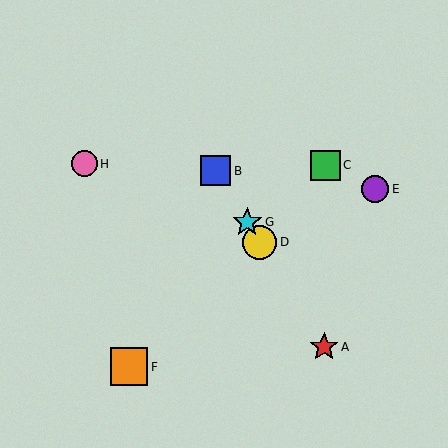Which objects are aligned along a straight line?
Objects A, B, D, G are aligned along a straight line.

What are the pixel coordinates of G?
Object G is at (247, 222).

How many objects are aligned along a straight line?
4 objects (A, B, D, G) are aligned along a straight line.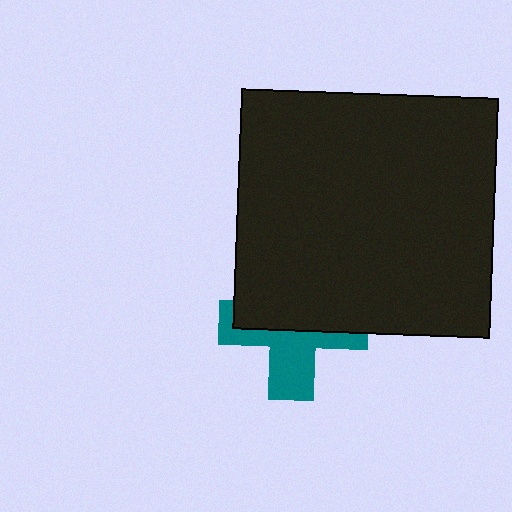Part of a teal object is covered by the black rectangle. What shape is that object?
It is a cross.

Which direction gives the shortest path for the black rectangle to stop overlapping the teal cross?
Moving up gives the shortest separation.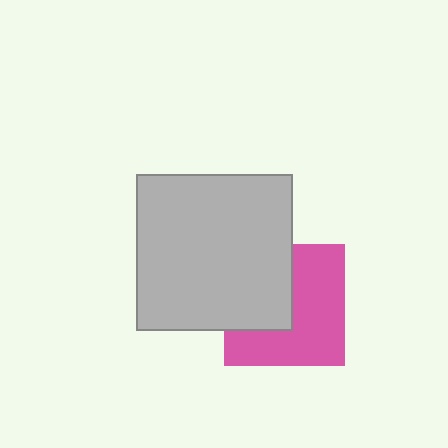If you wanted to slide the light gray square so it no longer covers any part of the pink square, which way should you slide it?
Slide it left — that is the most direct way to separate the two shapes.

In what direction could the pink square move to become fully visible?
The pink square could move right. That would shift it out from behind the light gray square entirely.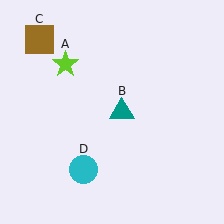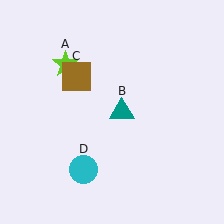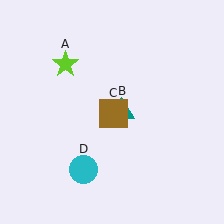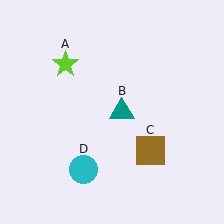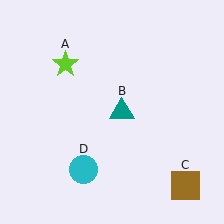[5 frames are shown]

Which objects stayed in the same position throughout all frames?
Lime star (object A) and teal triangle (object B) and cyan circle (object D) remained stationary.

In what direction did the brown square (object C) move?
The brown square (object C) moved down and to the right.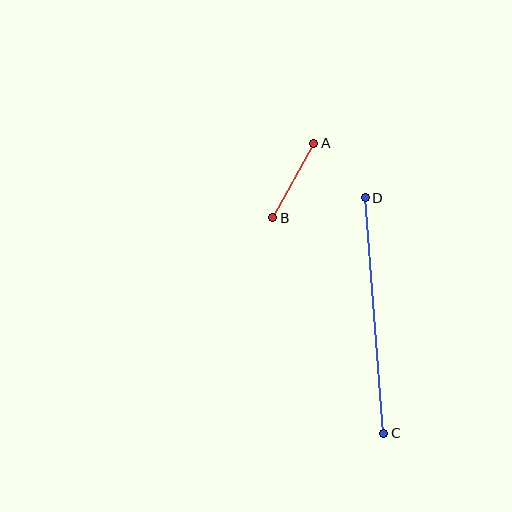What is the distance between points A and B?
The distance is approximately 85 pixels.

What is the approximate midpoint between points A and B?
The midpoint is at approximately (293, 181) pixels.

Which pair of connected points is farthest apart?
Points C and D are farthest apart.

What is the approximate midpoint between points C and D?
The midpoint is at approximately (374, 315) pixels.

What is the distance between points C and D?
The distance is approximately 236 pixels.